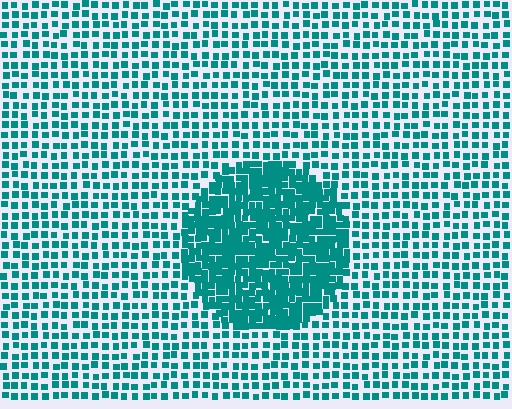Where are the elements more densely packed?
The elements are more densely packed inside the circle boundary.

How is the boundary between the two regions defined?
The boundary is defined by a change in element density (approximately 2.2x ratio). All elements are the same color, size, and shape.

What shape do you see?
I see a circle.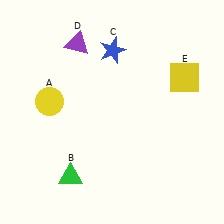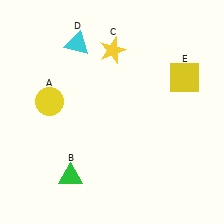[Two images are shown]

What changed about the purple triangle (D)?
In Image 1, D is purple. In Image 2, it changed to cyan.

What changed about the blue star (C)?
In Image 1, C is blue. In Image 2, it changed to yellow.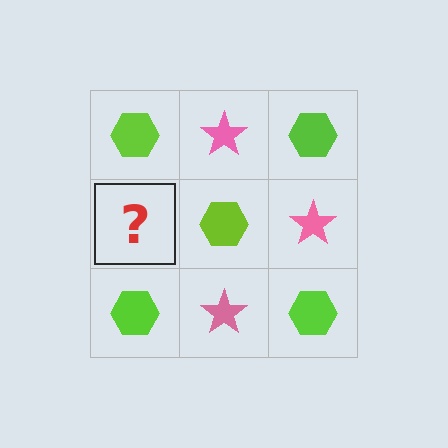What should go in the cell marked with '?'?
The missing cell should contain a pink star.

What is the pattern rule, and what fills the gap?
The rule is that it alternates lime hexagon and pink star in a checkerboard pattern. The gap should be filled with a pink star.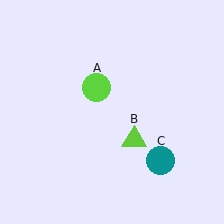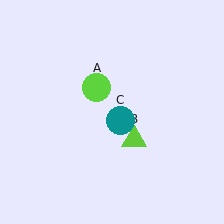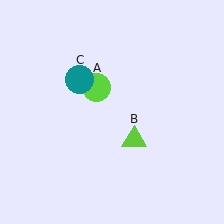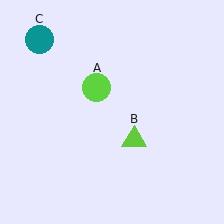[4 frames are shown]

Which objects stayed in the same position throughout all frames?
Lime circle (object A) and lime triangle (object B) remained stationary.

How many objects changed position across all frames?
1 object changed position: teal circle (object C).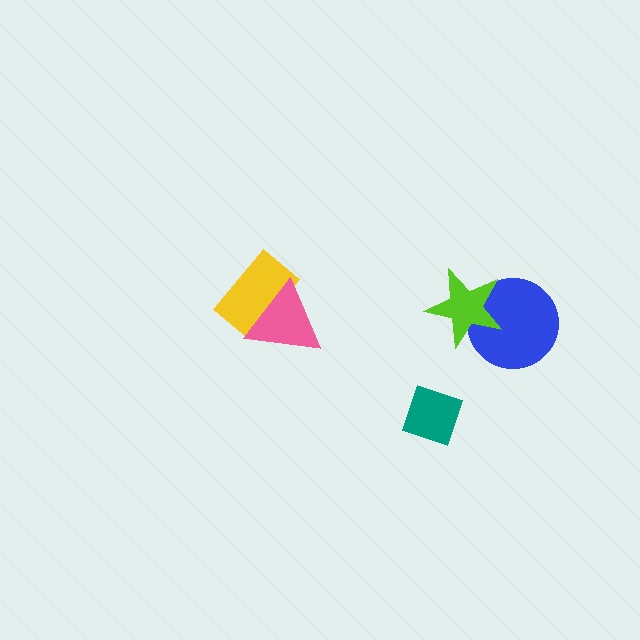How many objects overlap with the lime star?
1 object overlaps with the lime star.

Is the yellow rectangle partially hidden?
Yes, it is partially covered by another shape.